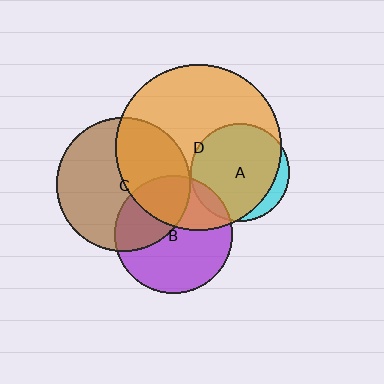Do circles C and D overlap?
Yes.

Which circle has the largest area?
Circle D (orange).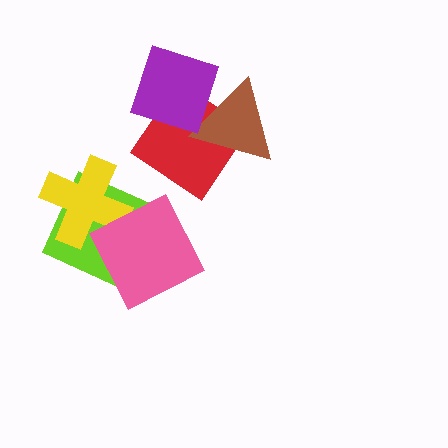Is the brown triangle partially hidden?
Yes, it is partially covered by another shape.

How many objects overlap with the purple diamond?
2 objects overlap with the purple diamond.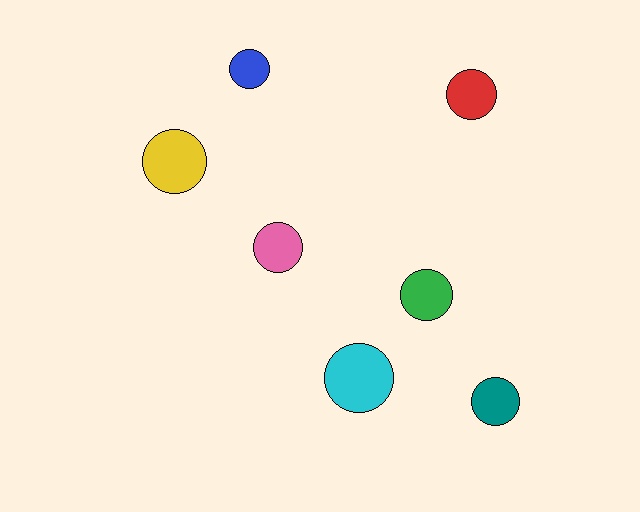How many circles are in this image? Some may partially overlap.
There are 7 circles.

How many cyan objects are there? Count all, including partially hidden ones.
There is 1 cyan object.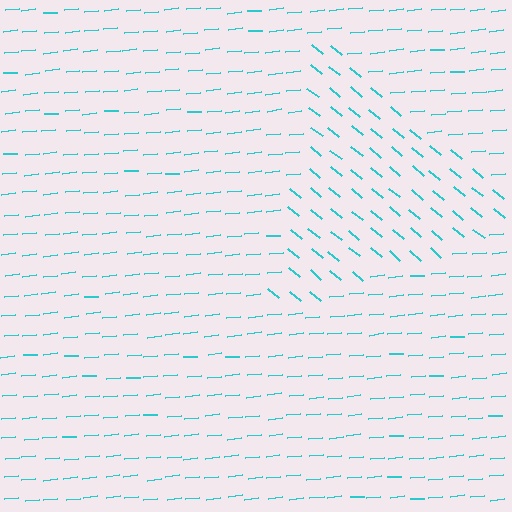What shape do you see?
I see a triangle.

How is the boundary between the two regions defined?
The boundary is defined purely by a change in line orientation (approximately 45 degrees difference). All lines are the same color and thickness.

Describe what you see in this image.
The image is filled with small cyan line segments. A triangle region in the image has lines oriented differently from the surrounding lines, creating a visible texture boundary.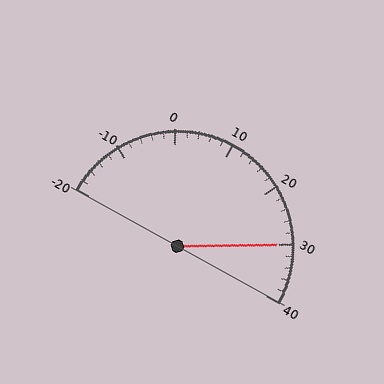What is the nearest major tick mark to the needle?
The nearest major tick mark is 30.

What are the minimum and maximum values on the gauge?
The gauge ranges from -20 to 40.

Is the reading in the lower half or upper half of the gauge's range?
The reading is in the upper half of the range (-20 to 40).